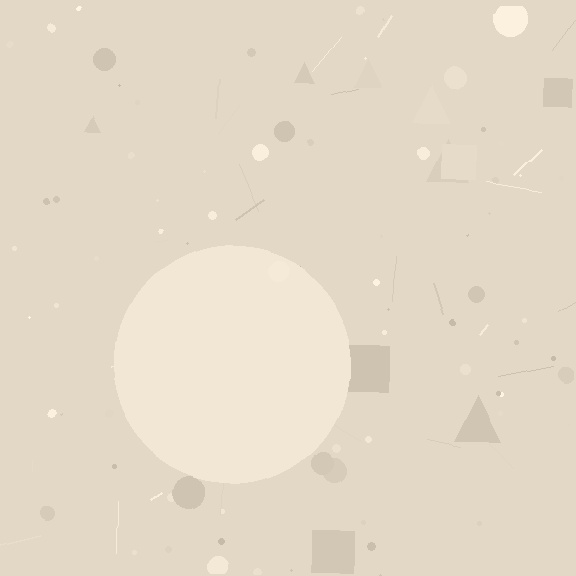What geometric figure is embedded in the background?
A circle is embedded in the background.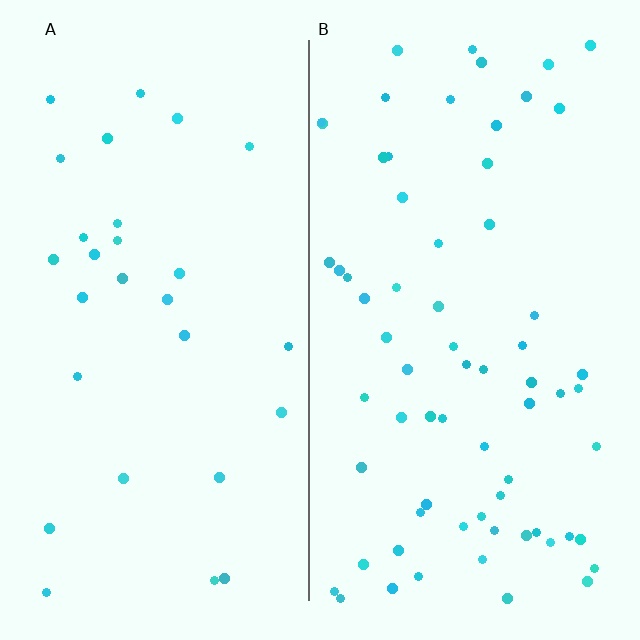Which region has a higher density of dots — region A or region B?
B (the right).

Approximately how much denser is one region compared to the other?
Approximately 2.4× — region B over region A.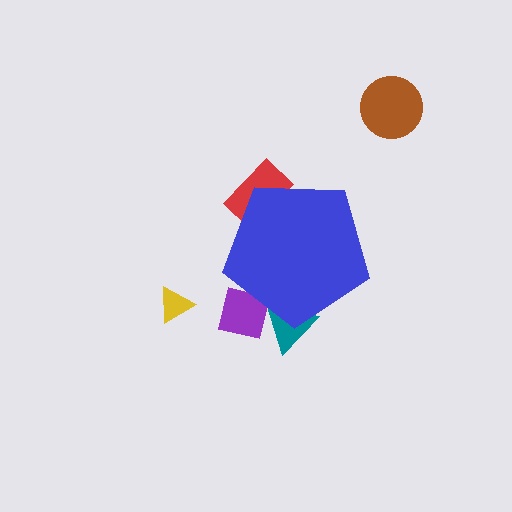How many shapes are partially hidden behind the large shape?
3 shapes are partially hidden.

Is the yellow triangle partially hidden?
No, the yellow triangle is fully visible.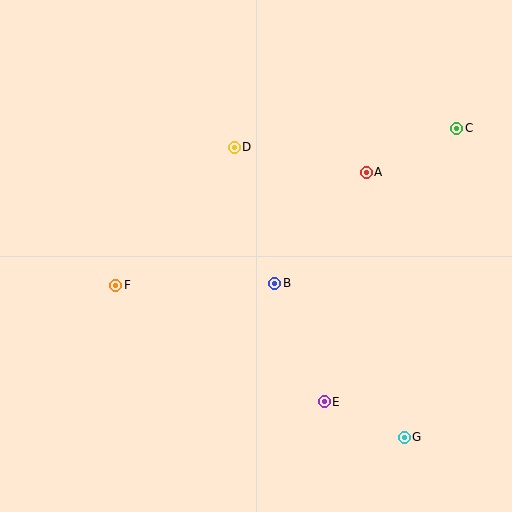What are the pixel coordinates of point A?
Point A is at (366, 172).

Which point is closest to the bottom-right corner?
Point G is closest to the bottom-right corner.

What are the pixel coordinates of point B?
Point B is at (275, 283).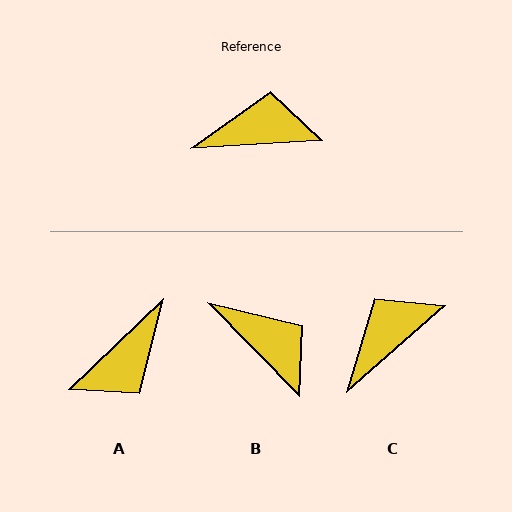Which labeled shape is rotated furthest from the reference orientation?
A, about 140 degrees away.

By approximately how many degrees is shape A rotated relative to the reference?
Approximately 140 degrees clockwise.